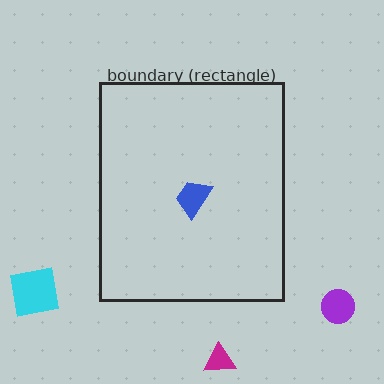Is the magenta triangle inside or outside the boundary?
Outside.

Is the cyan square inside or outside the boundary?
Outside.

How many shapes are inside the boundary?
1 inside, 3 outside.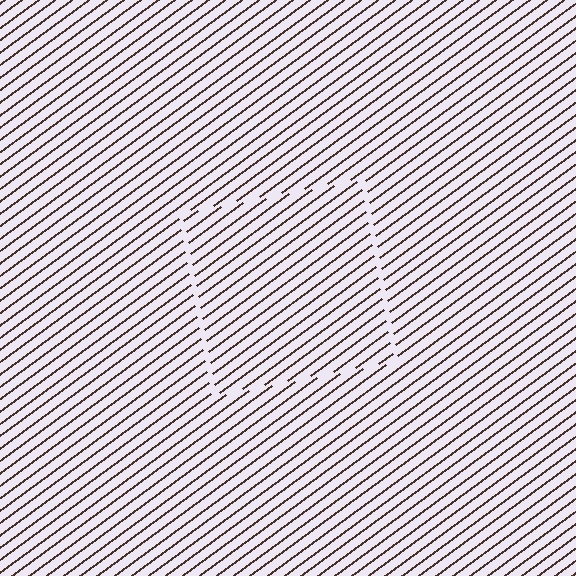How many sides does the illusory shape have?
4 sides — the line-ends trace a square.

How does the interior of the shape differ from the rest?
The interior of the shape contains the same grating, shifted by half a period — the contour is defined by the phase discontinuity where line-ends from the inner and outer gratings abut.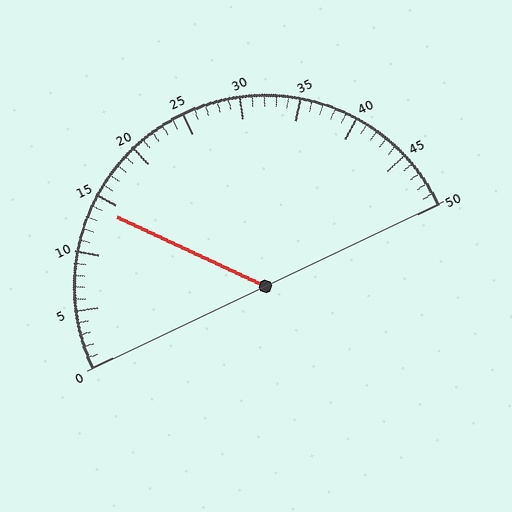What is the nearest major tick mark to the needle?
The nearest major tick mark is 15.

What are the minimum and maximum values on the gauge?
The gauge ranges from 0 to 50.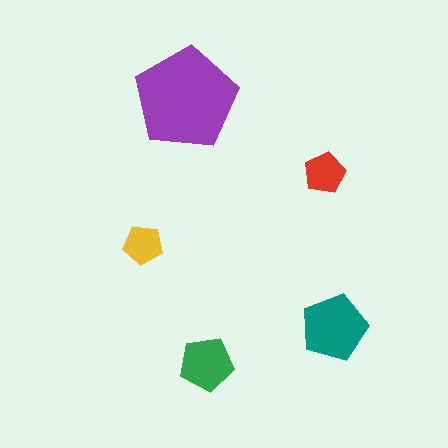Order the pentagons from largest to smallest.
the purple one, the teal one, the green one, the red one, the yellow one.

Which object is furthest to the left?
The yellow pentagon is leftmost.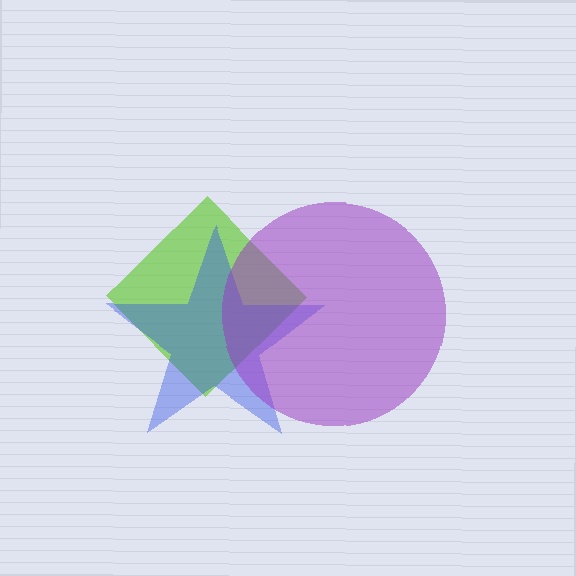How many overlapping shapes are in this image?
There are 3 overlapping shapes in the image.